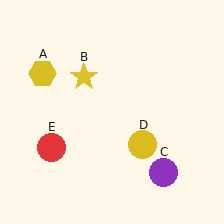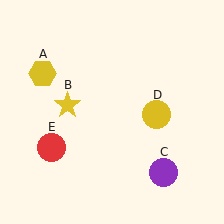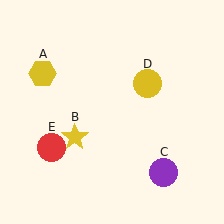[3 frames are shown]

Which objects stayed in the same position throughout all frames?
Yellow hexagon (object A) and purple circle (object C) and red circle (object E) remained stationary.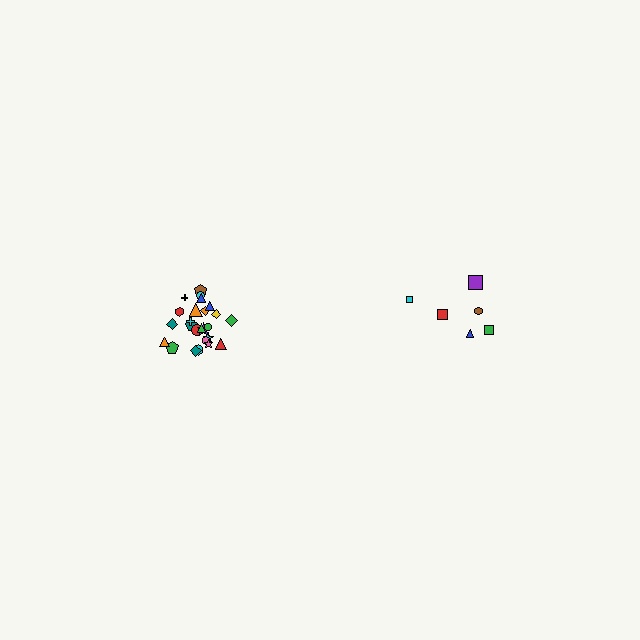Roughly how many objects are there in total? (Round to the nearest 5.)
Roughly 30 objects in total.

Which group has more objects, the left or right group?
The left group.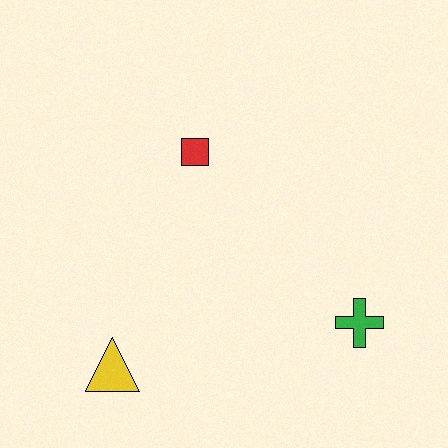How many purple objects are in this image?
There are no purple objects.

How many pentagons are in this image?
There are no pentagons.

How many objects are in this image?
There are 3 objects.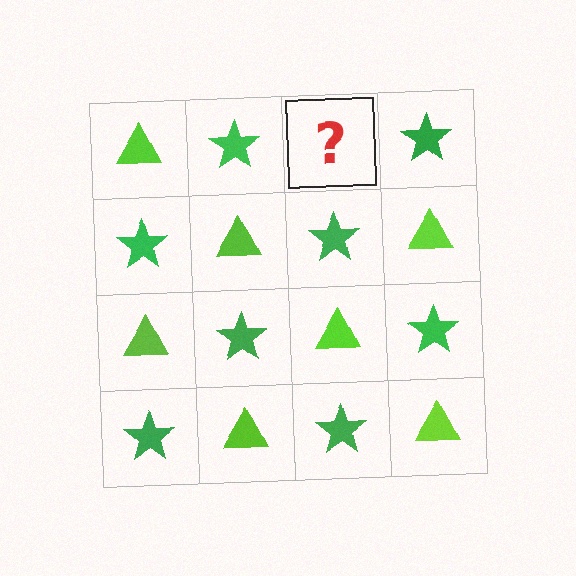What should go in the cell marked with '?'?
The missing cell should contain a lime triangle.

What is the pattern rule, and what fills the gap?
The rule is that it alternates lime triangle and green star in a checkerboard pattern. The gap should be filled with a lime triangle.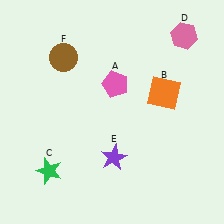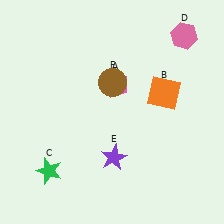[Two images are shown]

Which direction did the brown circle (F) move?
The brown circle (F) moved right.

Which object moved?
The brown circle (F) moved right.